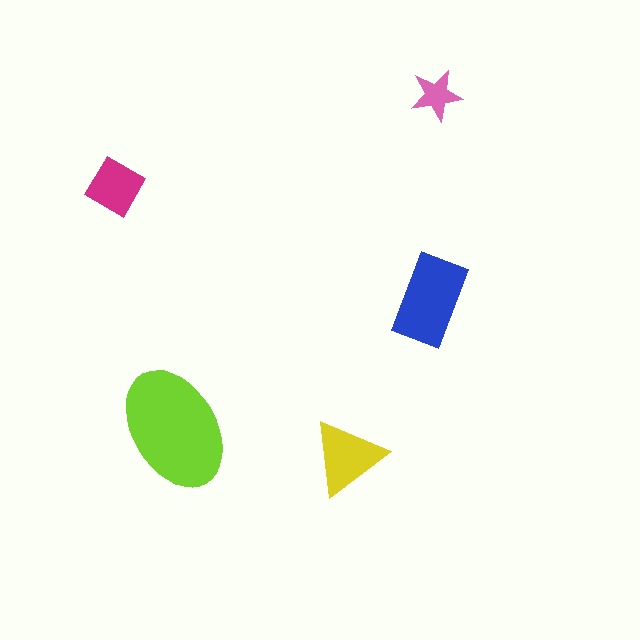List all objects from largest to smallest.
The lime ellipse, the blue rectangle, the yellow triangle, the magenta diamond, the pink star.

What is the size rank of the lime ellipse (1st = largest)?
1st.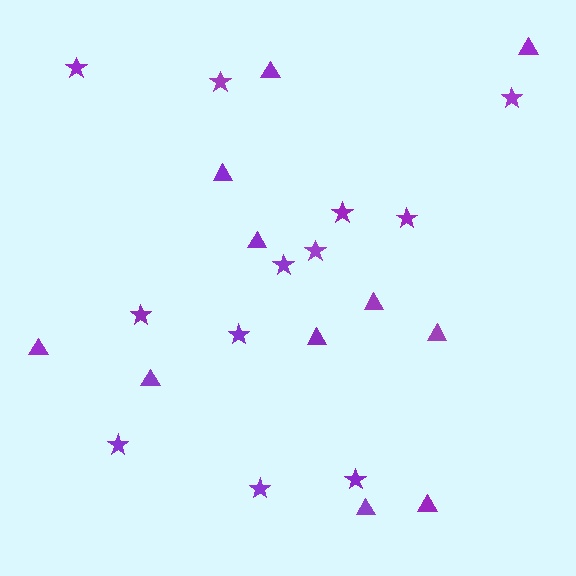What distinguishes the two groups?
There are 2 groups: one group of stars (12) and one group of triangles (11).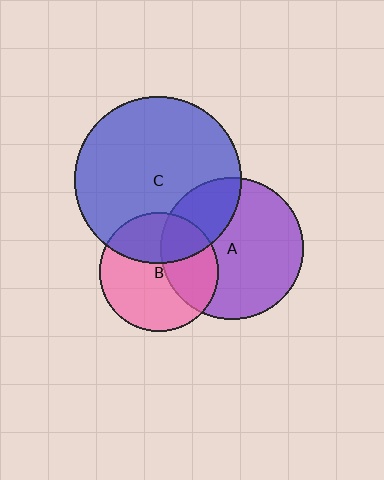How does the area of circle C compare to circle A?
Approximately 1.4 times.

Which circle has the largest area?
Circle C (blue).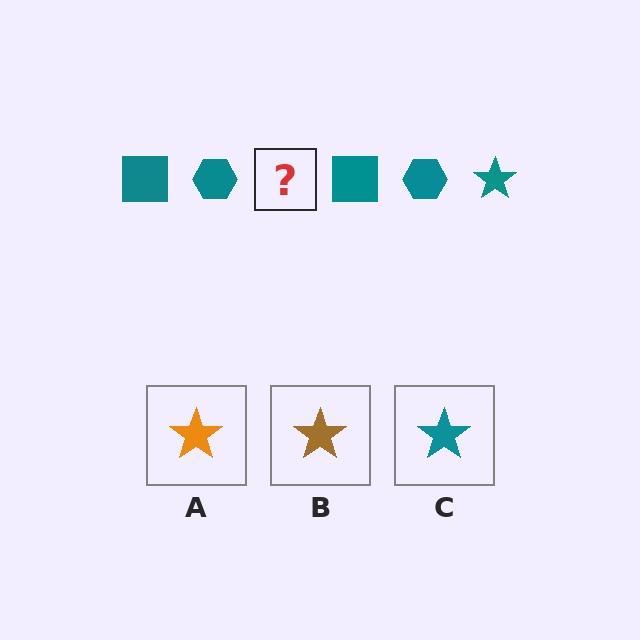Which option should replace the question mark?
Option C.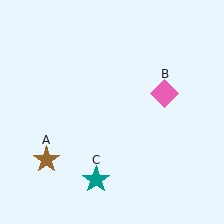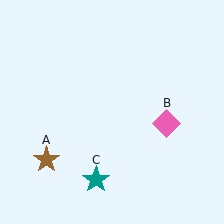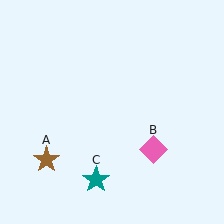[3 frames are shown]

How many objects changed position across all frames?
1 object changed position: pink diamond (object B).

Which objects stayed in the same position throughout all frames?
Brown star (object A) and teal star (object C) remained stationary.